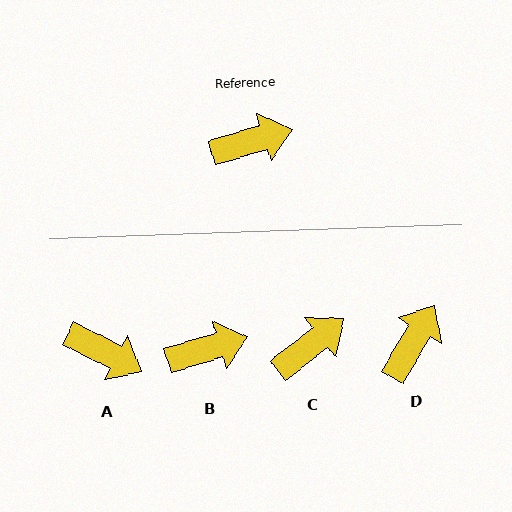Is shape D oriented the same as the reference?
No, it is off by about 43 degrees.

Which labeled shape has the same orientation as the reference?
B.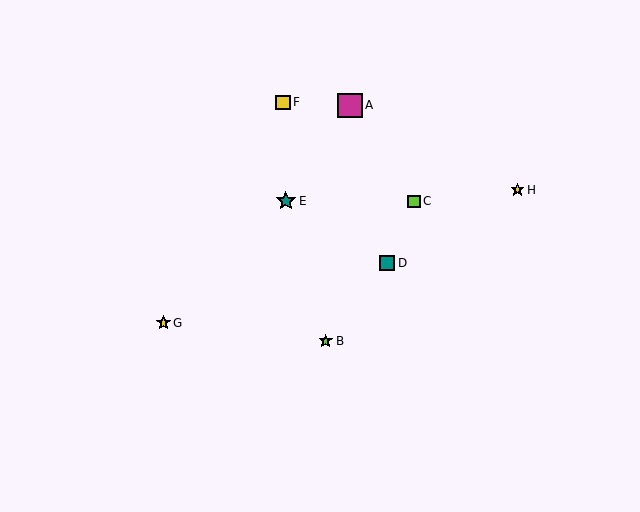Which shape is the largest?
The magenta square (labeled A) is the largest.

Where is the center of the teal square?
The center of the teal square is at (387, 263).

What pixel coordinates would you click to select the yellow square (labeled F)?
Click at (283, 102) to select the yellow square F.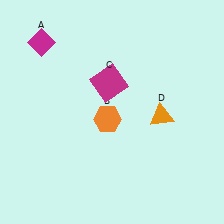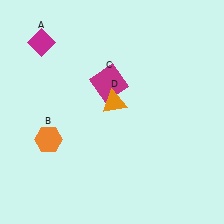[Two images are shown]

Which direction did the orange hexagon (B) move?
The orange hexagon (B) moved left.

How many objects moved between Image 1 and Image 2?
2 objects moved between the two images.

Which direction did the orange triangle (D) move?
The orange triangle (D) moved left.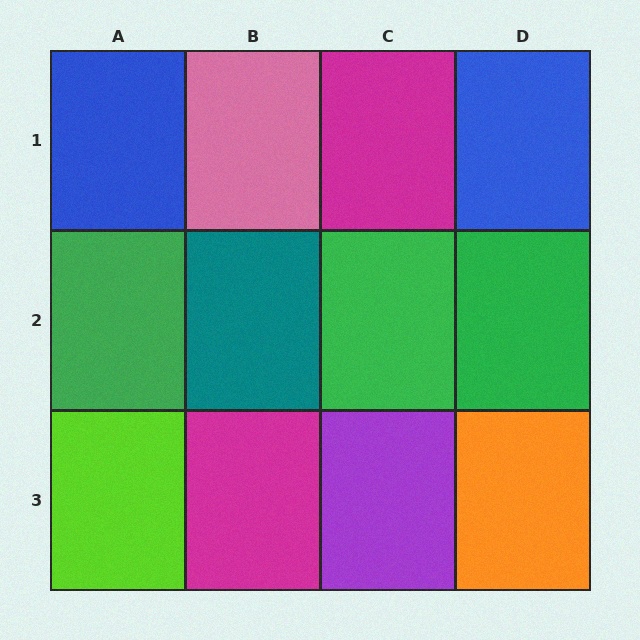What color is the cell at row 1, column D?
Blue.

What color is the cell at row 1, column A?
Blue.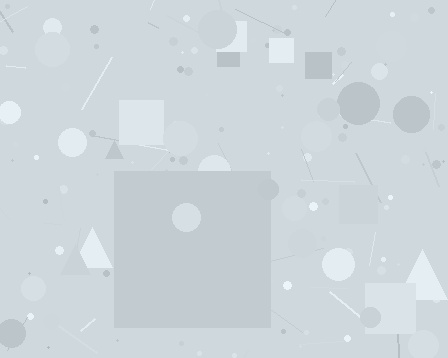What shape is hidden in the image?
A square is hidden in the image.